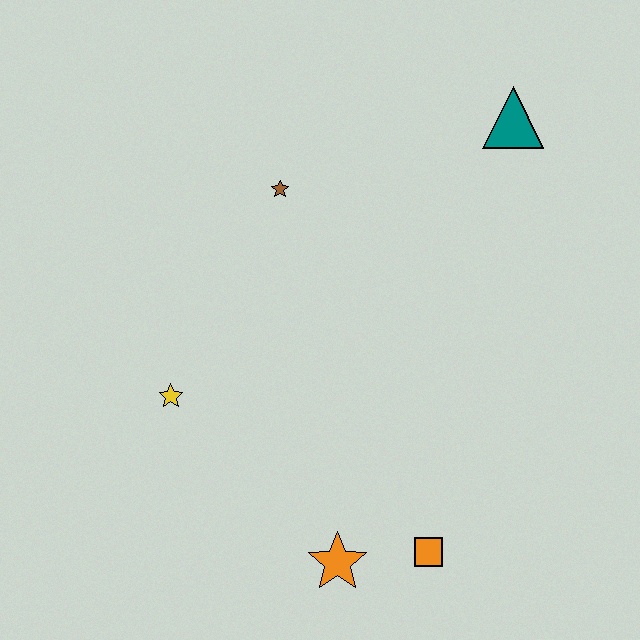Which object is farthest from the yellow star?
The teal triangle is farthest from the yellow star.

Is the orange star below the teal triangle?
Yes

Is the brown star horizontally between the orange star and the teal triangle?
No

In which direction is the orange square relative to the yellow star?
The orange square is to the right of the yellow star.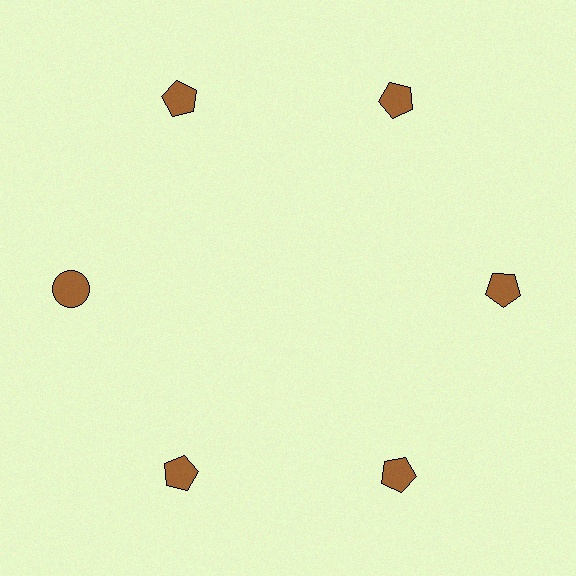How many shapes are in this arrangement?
There are 6 shapes arranged in a ring pattern.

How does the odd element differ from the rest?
It has a different shape: circle instead of pentagon.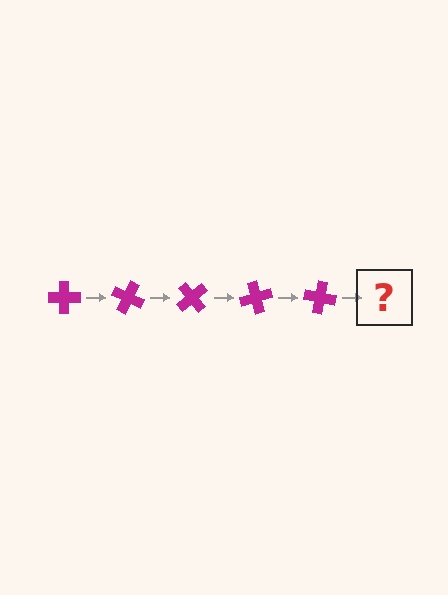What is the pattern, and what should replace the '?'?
The pattern is that the cross rotates 25 degrees each step. The '?' should be a magenta cross rotated 125 degrees.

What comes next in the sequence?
The next element should be a magenta cross rotated 125 degrees.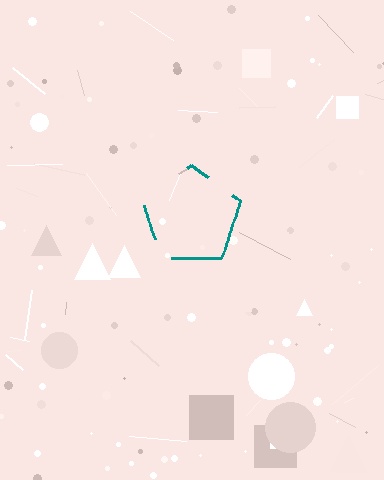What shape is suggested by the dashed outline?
The dashed outline suggests a pentagon.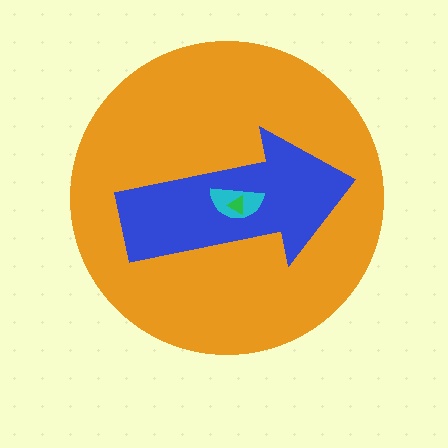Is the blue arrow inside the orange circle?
Yes.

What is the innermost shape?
The green triangle.